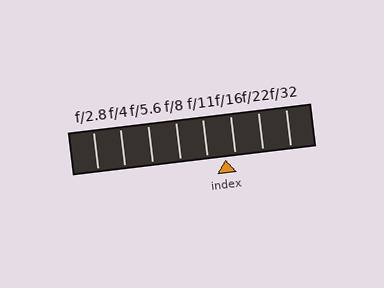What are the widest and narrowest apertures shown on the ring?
The widest aperture shown is f/2.8 and the narrowest is f/32.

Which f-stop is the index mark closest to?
The index mark is closest to f/16.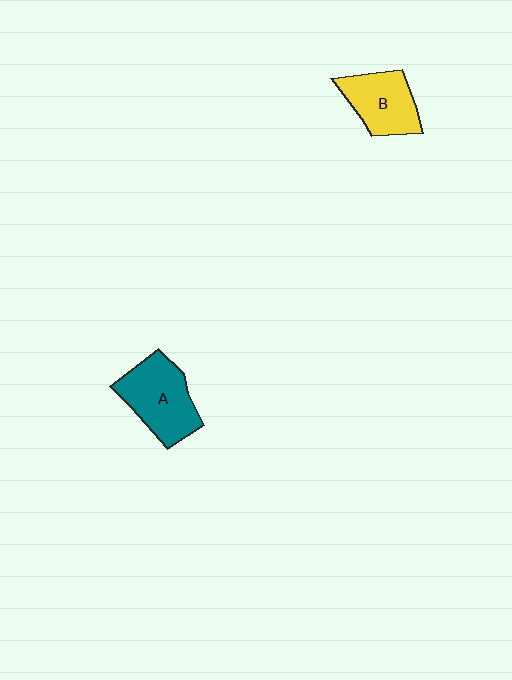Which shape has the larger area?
Shape A (teal).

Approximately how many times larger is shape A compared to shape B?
Approximately 1.2 times.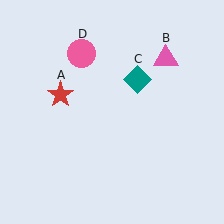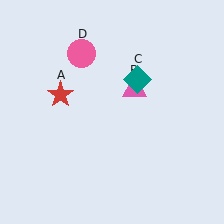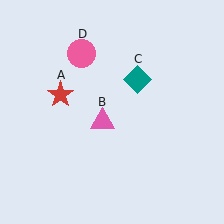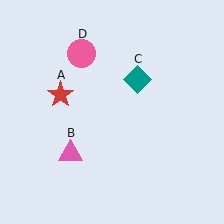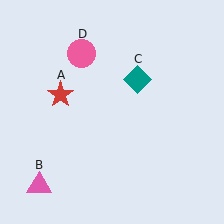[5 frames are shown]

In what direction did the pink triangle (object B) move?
The pink triangle (object B) moved down and to the left.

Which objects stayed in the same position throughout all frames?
Red star (object A) and teal diamond (object C) and pink circle (object D) remained stationary.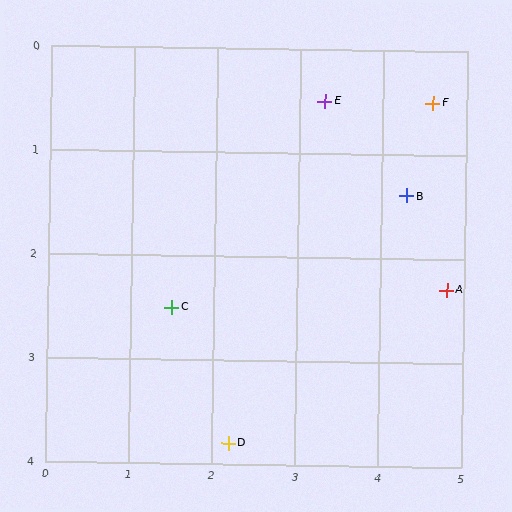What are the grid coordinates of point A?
Point A is at approximately (4.8, 2.3).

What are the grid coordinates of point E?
Point E is at approximately (3.3, 0.5).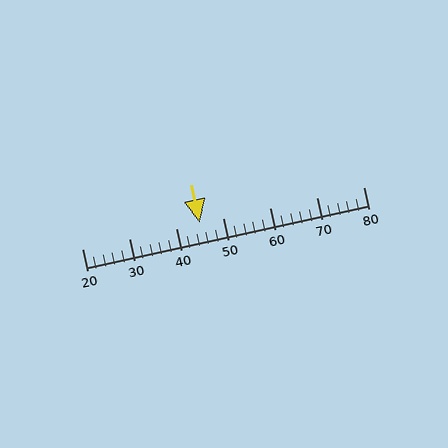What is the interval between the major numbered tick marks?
The major tick marks are spaced 10 units apart.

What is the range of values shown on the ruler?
The ruler shows values from 20 to 80.